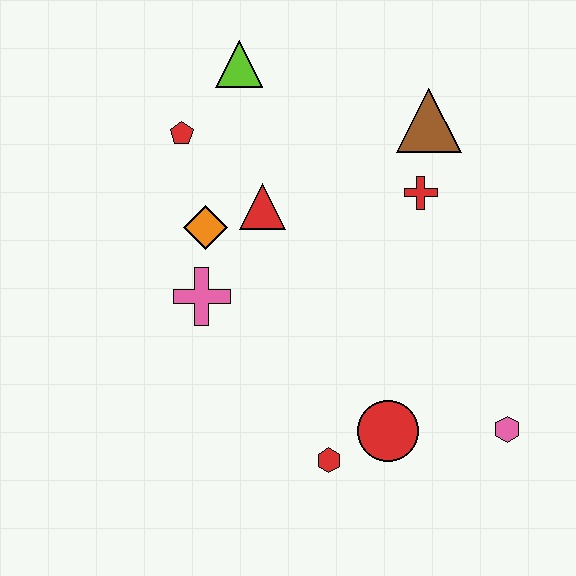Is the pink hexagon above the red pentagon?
No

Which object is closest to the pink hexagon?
The red circle is closest to the pink hexagon.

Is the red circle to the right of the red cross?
No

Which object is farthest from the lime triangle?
The pink hexagon is farthest from the lime triangle.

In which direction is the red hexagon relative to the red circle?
The red hexagon is to the left of the red circle.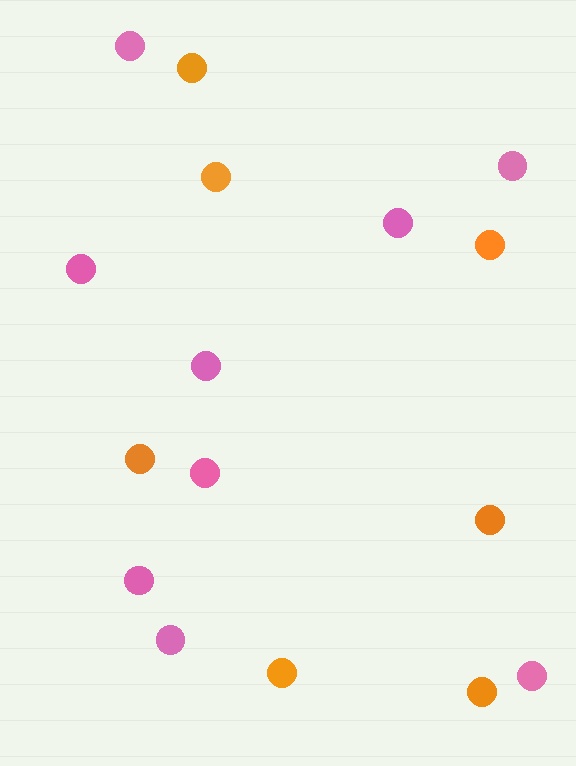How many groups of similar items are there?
There are 2 groups: one group of pink circles (9) and one group of orange circles (7).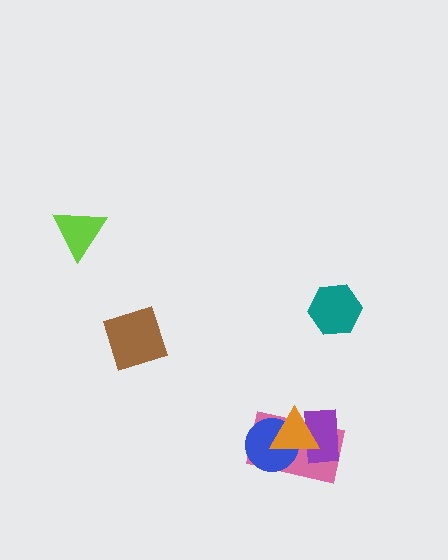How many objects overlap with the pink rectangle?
3 objects overlap with the pink rectangle.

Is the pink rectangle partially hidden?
Yes, it is partially covered by another shape.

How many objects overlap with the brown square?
0 objects overlap with the brown square.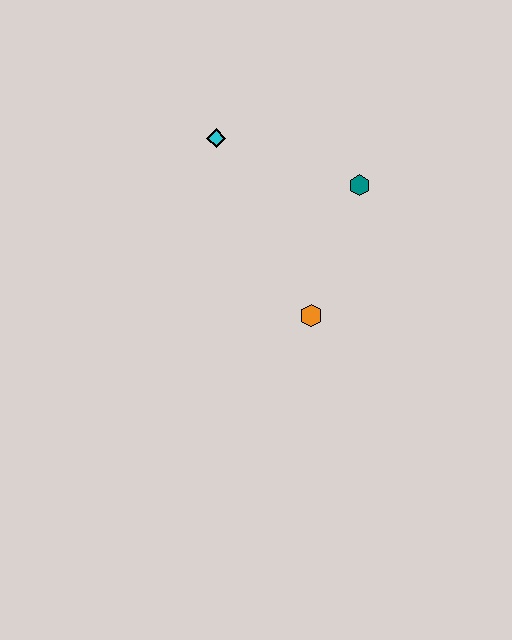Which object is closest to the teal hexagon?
The orange hexagon is closest to the teal hexagon.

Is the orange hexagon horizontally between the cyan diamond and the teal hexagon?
Yes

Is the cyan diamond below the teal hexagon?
No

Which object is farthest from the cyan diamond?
The orange hexagon is farthest from the cyan diamond.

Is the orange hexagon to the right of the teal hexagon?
No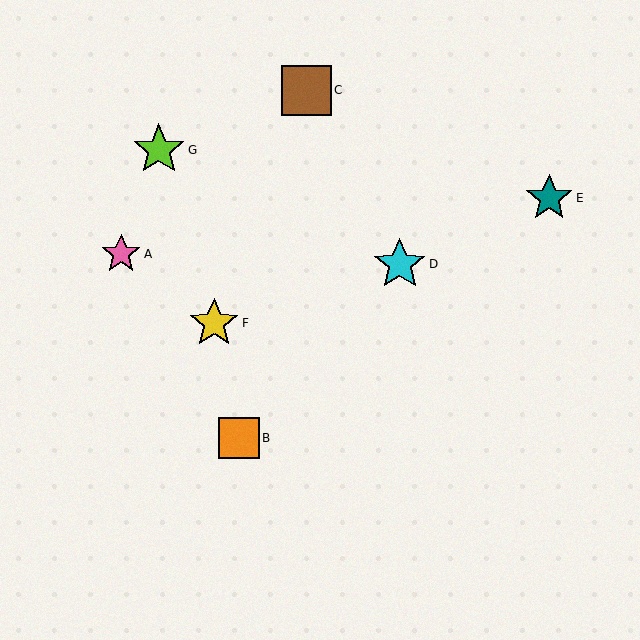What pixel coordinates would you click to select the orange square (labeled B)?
Click at (239, 438) to select the orange square B.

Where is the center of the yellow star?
The center of the yellow star is at (214, 323).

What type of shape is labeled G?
Shape G is a lime star.